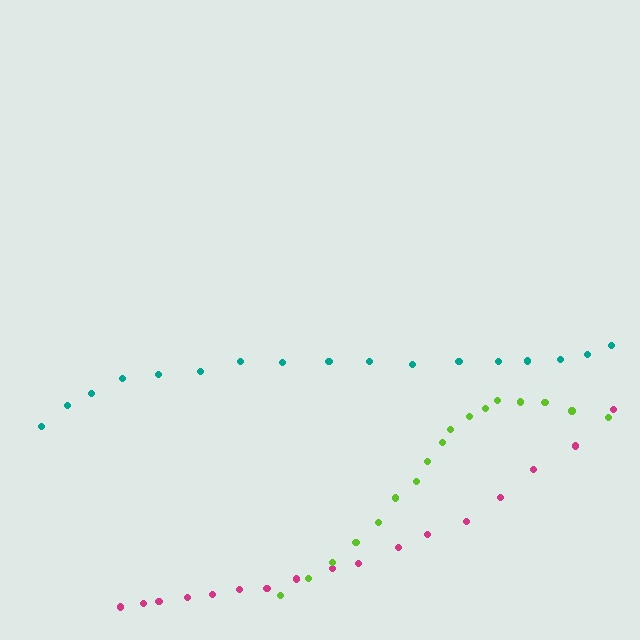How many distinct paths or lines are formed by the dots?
There are 3 distinct paths.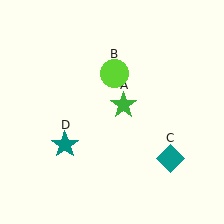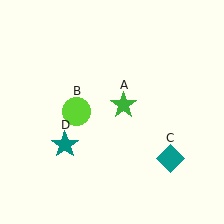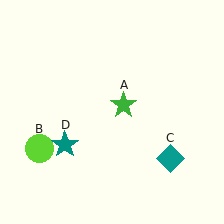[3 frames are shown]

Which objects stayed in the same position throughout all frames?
Green star (object A) and teal diamond (object C) and teal star (object D) remained stationary.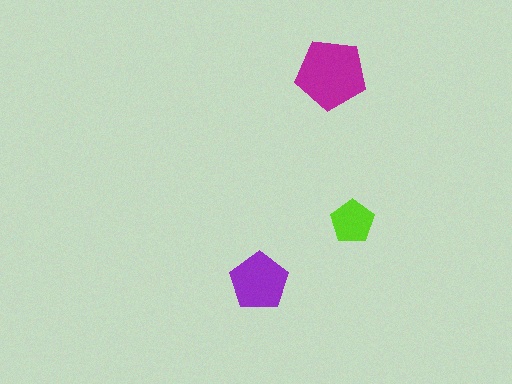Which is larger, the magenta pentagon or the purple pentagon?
The magenta one.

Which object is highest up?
The magenta pentagon is topmost.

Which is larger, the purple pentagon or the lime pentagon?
The purple one.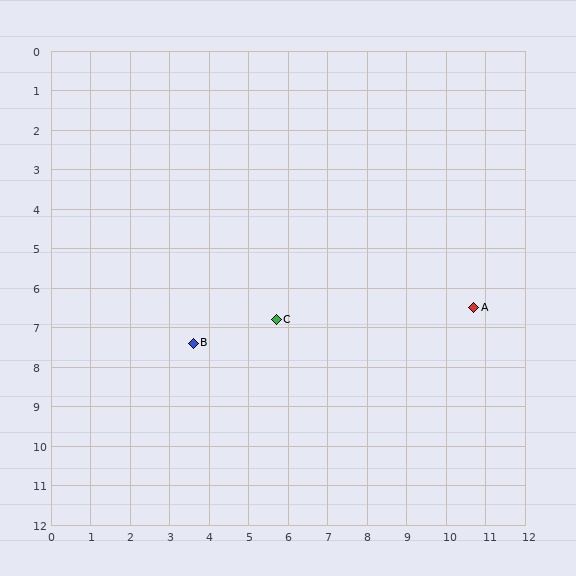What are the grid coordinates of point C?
Point C is at approximately (5.7, 6.8).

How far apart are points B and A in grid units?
Points B and A are about 7.2 grid units apart.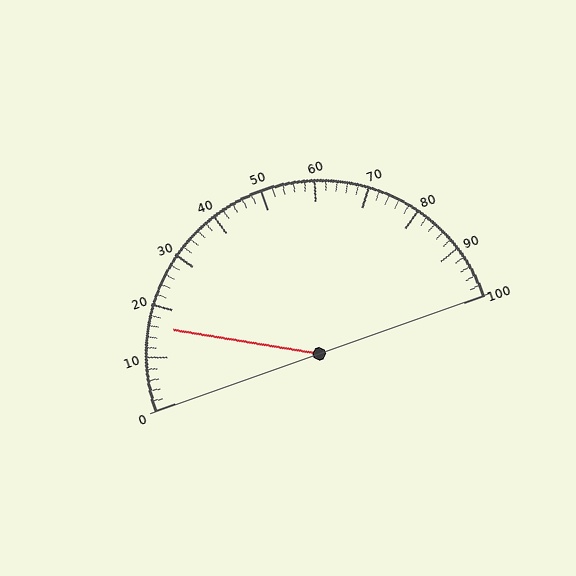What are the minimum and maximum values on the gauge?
The gauge ranges from 0 to 100.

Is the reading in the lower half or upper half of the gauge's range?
The reading is in the lower half of the range (0 to 100).